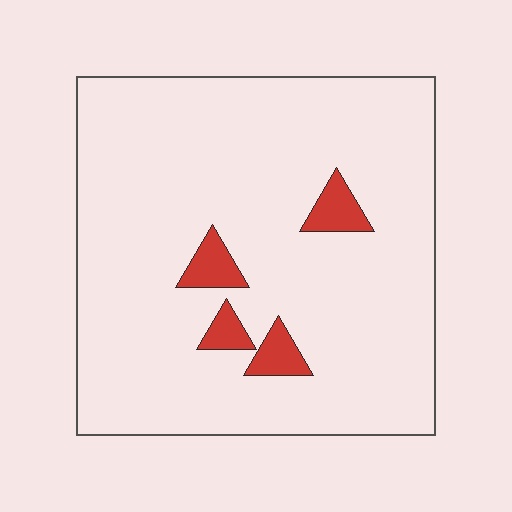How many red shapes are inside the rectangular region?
4.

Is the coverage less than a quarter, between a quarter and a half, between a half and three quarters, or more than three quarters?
Less than a quarter.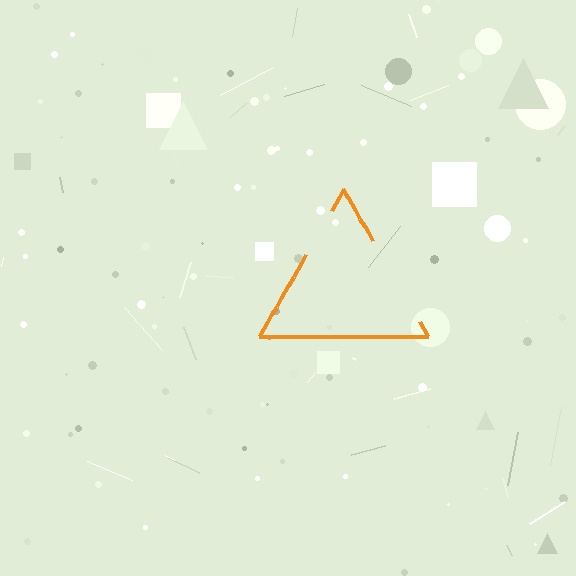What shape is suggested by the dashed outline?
The dashed outline suggests a triangle.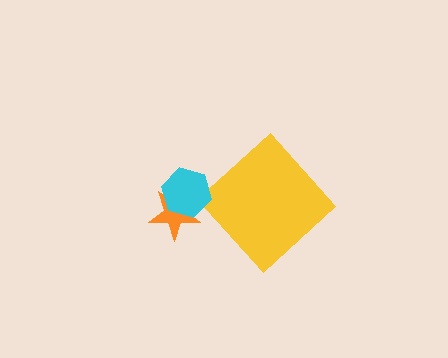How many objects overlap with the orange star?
1 object overlaps with the orange star.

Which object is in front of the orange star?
The cyan hexagon is in front of the orange star.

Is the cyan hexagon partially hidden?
No, no other shape covers it.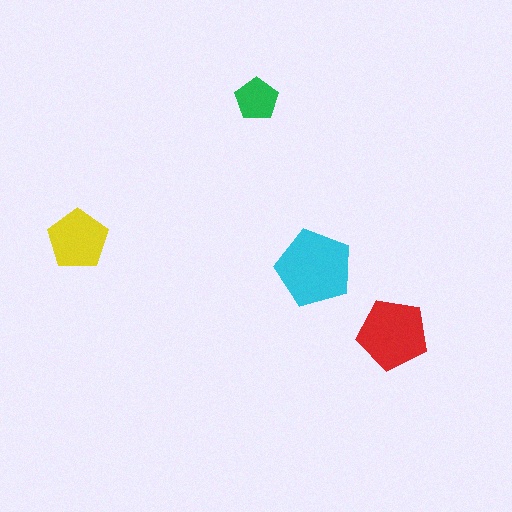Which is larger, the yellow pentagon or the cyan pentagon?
The cyan one.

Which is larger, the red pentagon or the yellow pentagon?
The red one.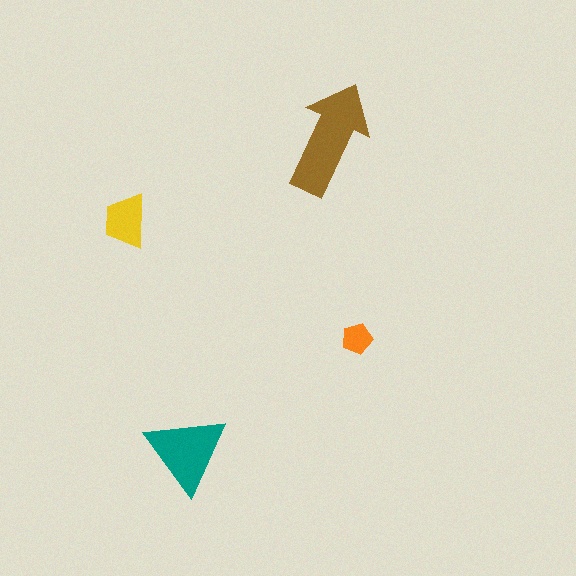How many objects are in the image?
There are 4 objects in the image.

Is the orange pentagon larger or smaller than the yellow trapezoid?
Smaller.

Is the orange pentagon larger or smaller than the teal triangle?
Smaller.